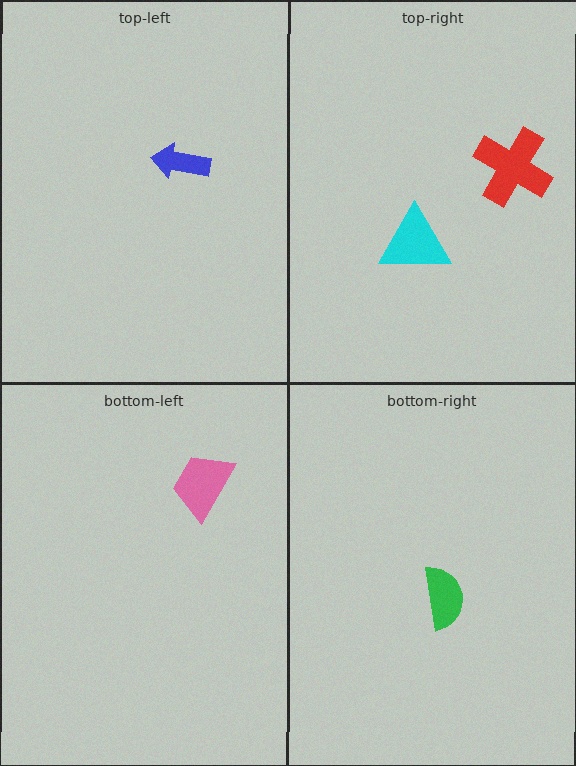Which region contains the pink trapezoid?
The bottom-left region.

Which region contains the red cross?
The top-right region.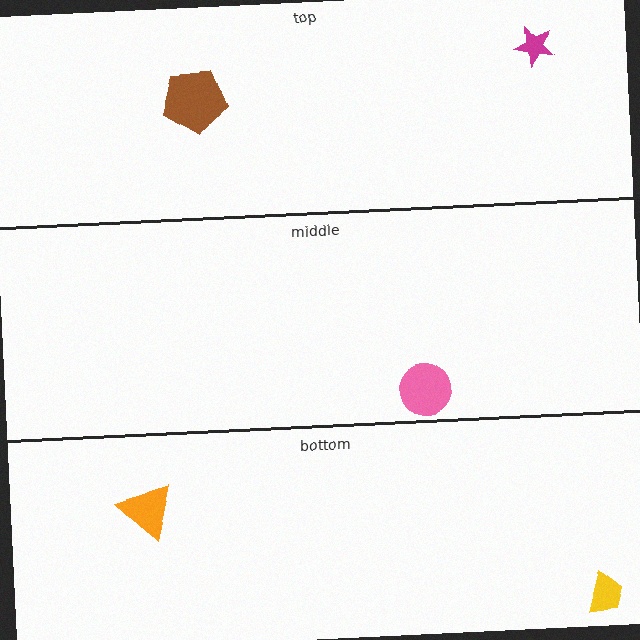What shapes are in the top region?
The magenta star, the brown pentagon.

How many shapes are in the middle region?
1.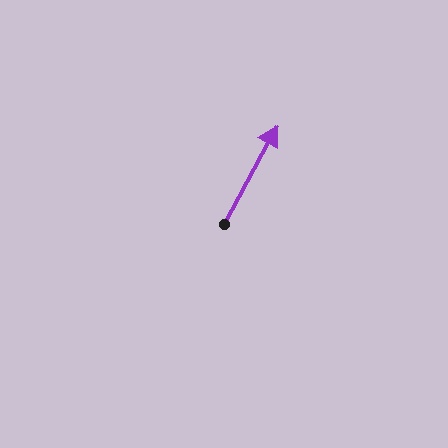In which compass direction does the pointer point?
Northeast.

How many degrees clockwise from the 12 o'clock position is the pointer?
Approximately 28 degrees.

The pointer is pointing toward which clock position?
Roughly 1 o'clock.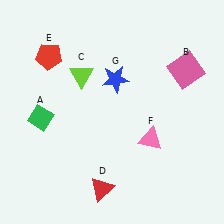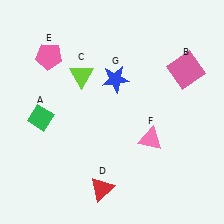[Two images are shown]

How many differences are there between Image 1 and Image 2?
There is 1 difference between the two images.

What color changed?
The pentagon (E) changed from red in Image 1 to pink in Image 2.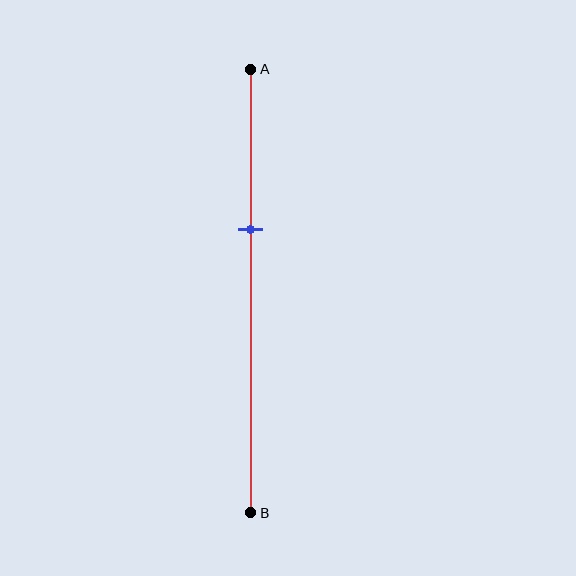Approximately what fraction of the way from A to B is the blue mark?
The blue mark is approximately 35% of the way from A to B.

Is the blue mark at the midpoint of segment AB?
No, the mark is at about 35% from A, not at the 50% midpoint.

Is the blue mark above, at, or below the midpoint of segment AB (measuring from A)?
The blue mark is above the midpoint of segment AB.